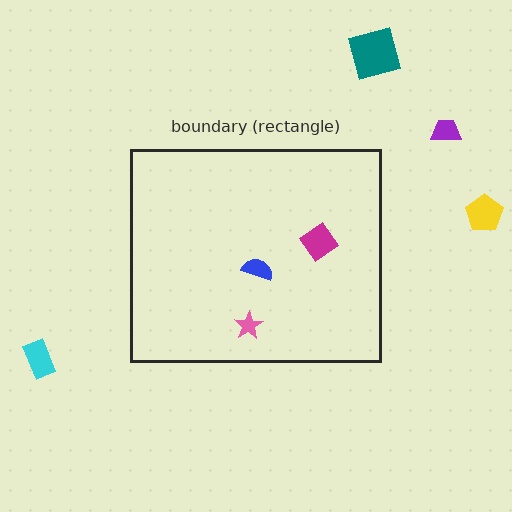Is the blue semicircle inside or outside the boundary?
Inside.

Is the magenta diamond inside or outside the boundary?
Inside.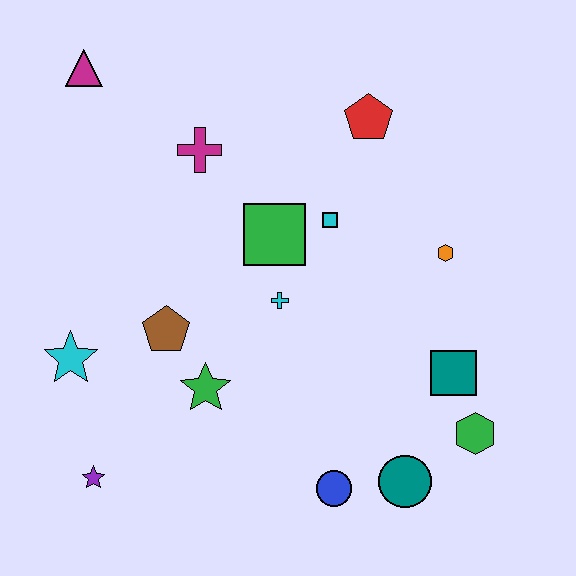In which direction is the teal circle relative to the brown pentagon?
The teal circle is to the right of the brown pentagon.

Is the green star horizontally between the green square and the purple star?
Yes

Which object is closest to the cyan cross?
The green square is closest to the cyan cross.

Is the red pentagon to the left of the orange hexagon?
Yes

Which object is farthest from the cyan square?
The purple star is farthest from the cyan square.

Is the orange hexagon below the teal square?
No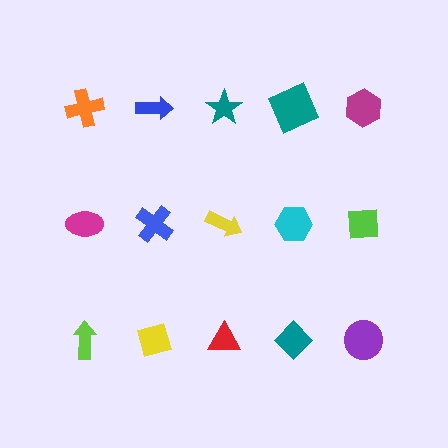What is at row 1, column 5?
A magenta hexagon.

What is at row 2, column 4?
A cyan hexagon.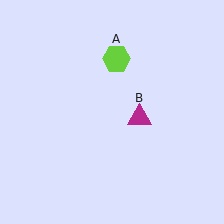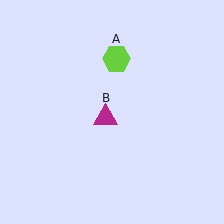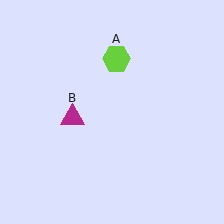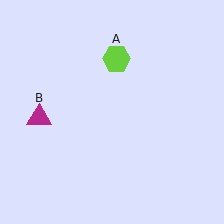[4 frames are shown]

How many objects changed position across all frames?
1 object changed position: magenta triangle (object B).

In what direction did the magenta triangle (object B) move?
The magenta triangle (object B) moved left.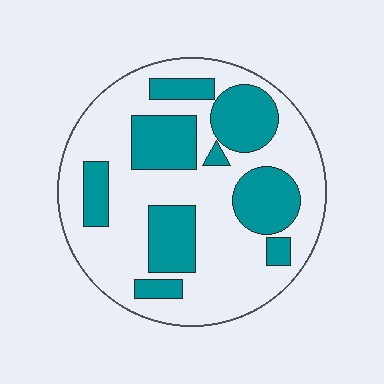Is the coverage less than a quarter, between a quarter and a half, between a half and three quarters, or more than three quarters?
Between a quarter and a half.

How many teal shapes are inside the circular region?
9.